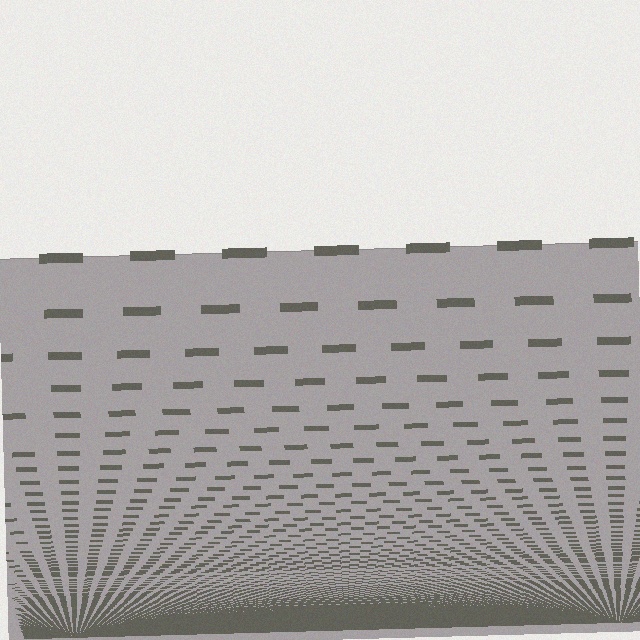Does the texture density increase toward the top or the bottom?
Density increases toward the bottom.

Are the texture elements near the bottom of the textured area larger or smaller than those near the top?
Smaller. The gradient is inverted — elements near the bottom are smaller and denser.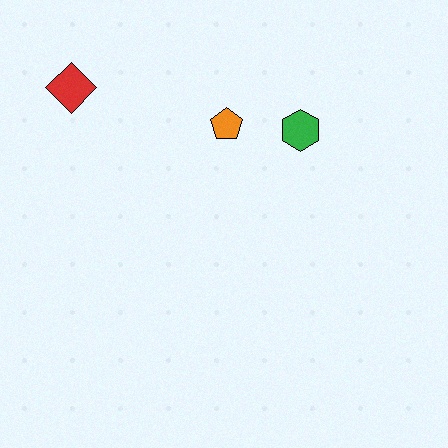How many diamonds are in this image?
There is 1 diamond.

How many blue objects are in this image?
There are no blue objects.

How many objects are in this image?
There are 3 objects.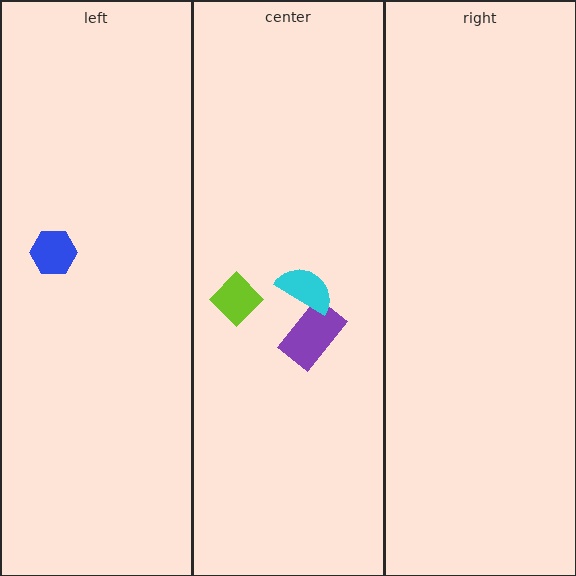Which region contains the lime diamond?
The center region.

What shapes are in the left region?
The blue hexagon.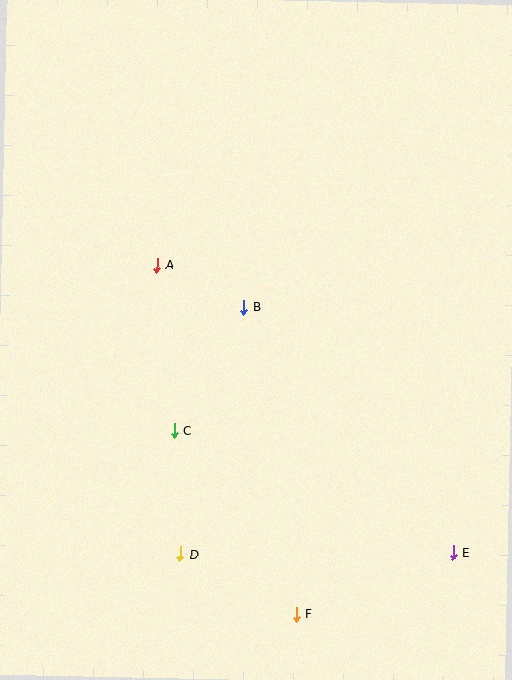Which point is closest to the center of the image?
Point B at (244, 307) is closest to the center.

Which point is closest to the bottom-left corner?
Point D is closest to the bottom-left corner.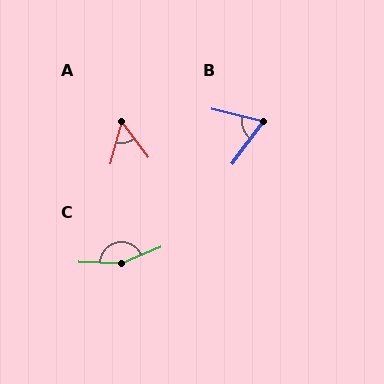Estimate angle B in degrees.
Approximately 67 degrees.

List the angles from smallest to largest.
A (52°), B (67°), C (156°).